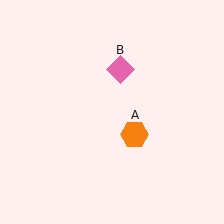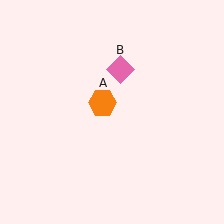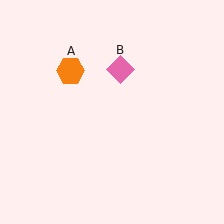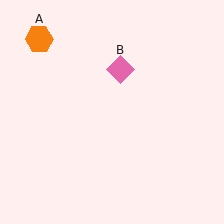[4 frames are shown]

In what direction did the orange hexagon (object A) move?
The orange hexagon (object A) moved up and to the left.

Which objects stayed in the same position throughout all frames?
Pink diamond (object B) remained stationary.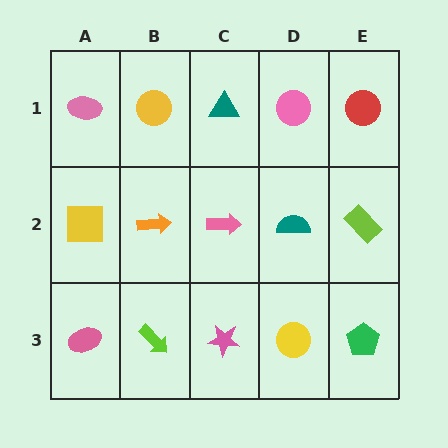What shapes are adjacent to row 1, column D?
A teal semicircle (row 2, column D), a teal triangle (row 1, column C), a red circle (row 1, column E).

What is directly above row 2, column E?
A red circle.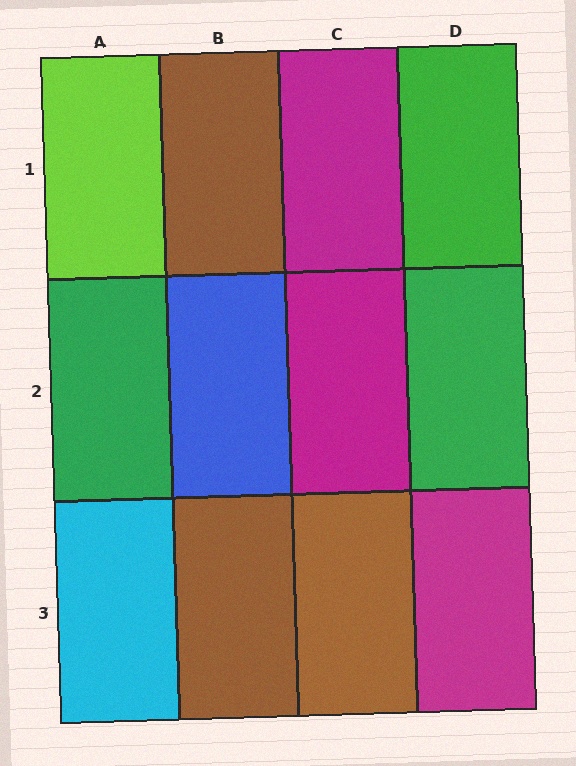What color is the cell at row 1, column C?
Magenta.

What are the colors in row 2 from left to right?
Green, blue, magenta, green.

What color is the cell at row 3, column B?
Brown.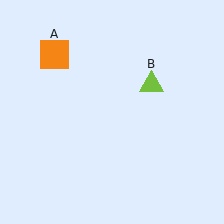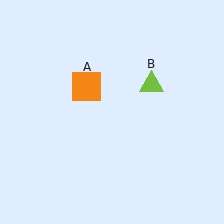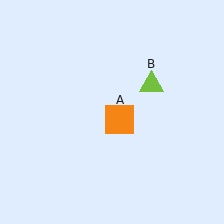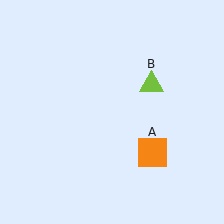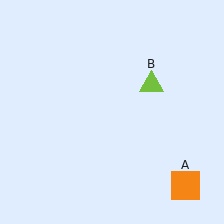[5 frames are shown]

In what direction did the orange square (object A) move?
The orange square (object A) moved down and to the right.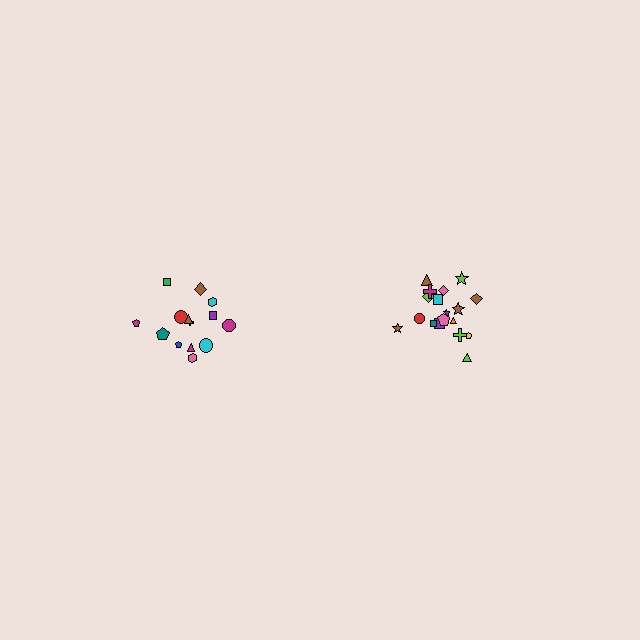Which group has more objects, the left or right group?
The right group.